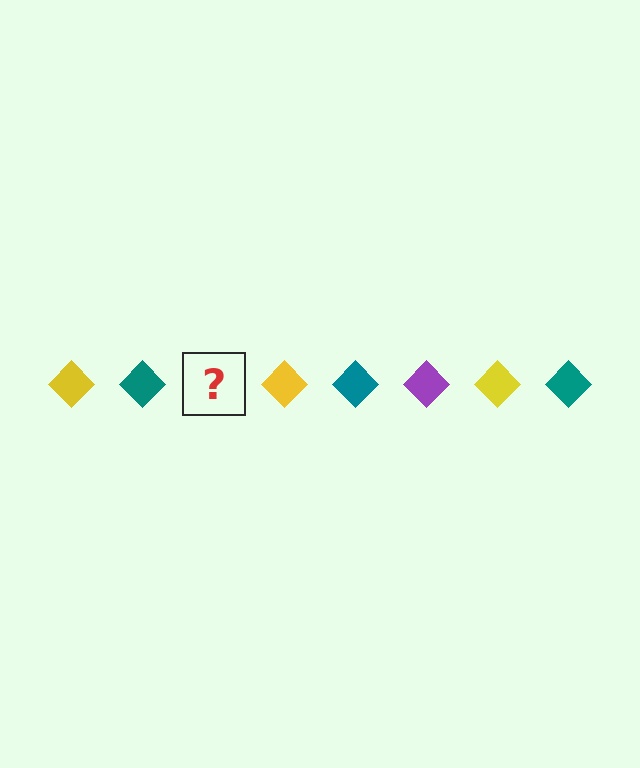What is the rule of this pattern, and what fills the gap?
The rule is that the pattern cycles through yellow, teal, purple diamonds. The gap should be filled with a purple diamond.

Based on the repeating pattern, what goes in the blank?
The blank should be a purple diamond.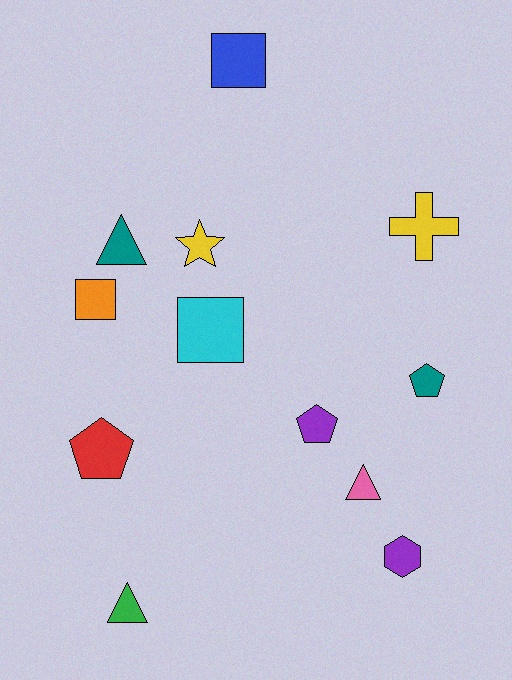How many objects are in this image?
There are 12 objects.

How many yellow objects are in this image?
There are 2 yellow objects.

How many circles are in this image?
There are no circles.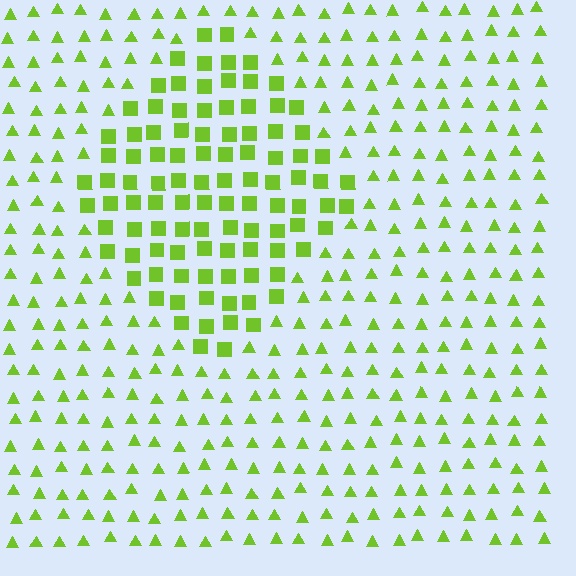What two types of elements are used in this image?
The image uses squares inside the diamond region and triangles outside it.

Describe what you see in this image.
The image is filled with small lime elements arranged in a uniform grid. A diamond-shaped region contains squares, while the surrounding area contains triangles. The boundary is defined purely by the change in element shape.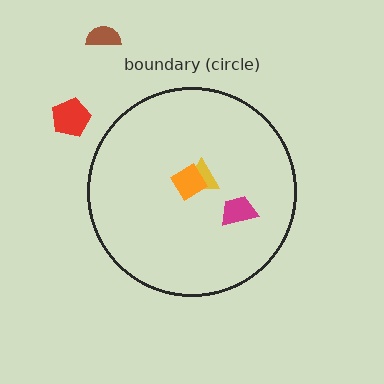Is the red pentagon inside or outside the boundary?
Outside.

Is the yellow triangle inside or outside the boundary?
Inside.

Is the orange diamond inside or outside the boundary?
Inside.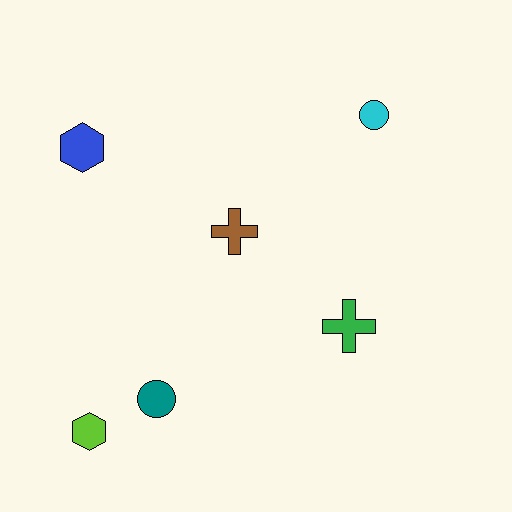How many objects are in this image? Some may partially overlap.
There are 6 objects.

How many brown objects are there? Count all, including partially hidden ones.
There is 1 brown object.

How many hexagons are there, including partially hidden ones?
There are 2 hexagons.